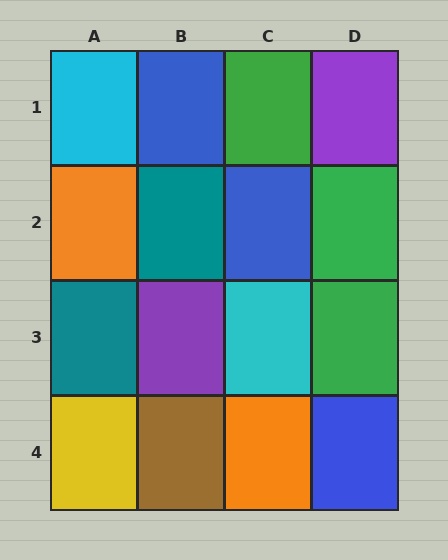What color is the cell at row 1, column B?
Blue.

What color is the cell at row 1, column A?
Cyan.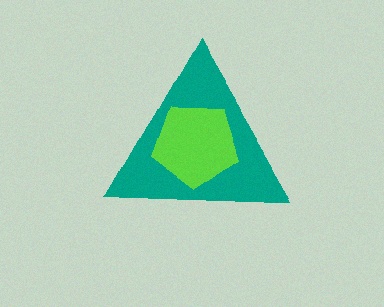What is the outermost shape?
The teal triangle.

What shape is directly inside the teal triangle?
The lime pentagon.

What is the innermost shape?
The lime pentagon.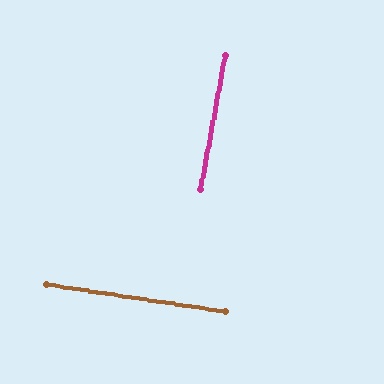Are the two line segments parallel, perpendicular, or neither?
Perpendicular — they meet at approximately 89°.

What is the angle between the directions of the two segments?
Approximately 89 degrees.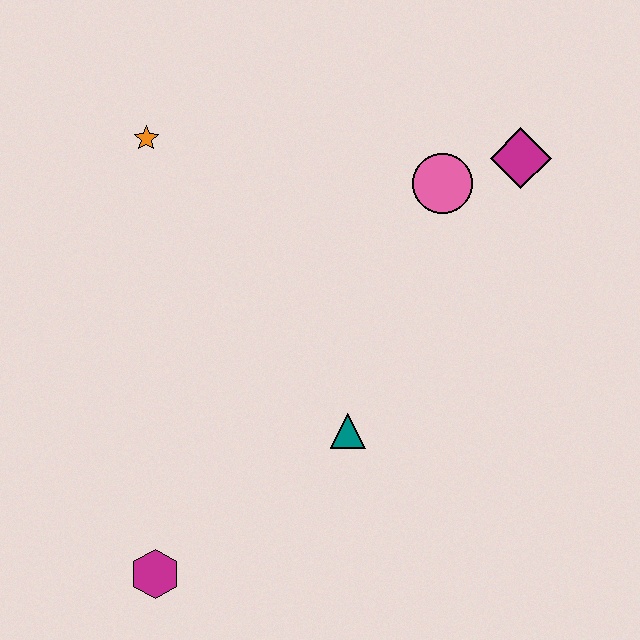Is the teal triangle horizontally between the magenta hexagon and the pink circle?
Yes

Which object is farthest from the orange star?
The magenta hexagon is farthest from the orange star.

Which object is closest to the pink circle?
The magenta diamond is closest to the pink circle.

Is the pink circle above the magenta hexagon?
Yes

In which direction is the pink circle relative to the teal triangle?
The pink circle is above the teal triangle.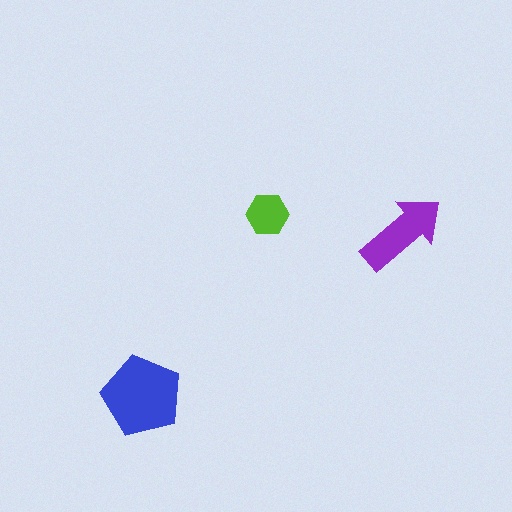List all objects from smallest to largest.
The lime hexagon, the purple arrow, the blue pentagon.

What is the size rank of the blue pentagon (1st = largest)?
1st.